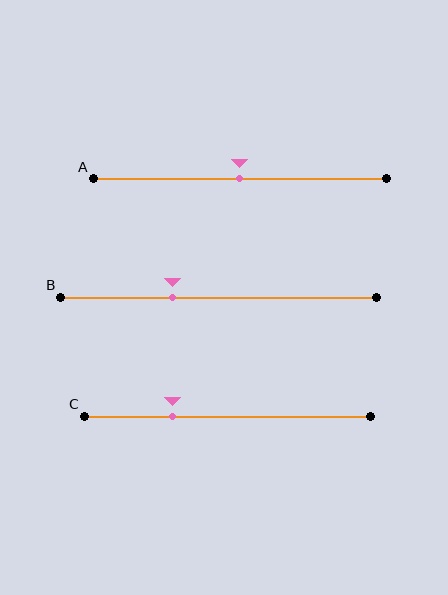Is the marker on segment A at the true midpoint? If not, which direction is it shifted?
Yes, the marker on segment A is at the true midpoint.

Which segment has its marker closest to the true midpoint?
Segment A has its marker closest to the true midpoint.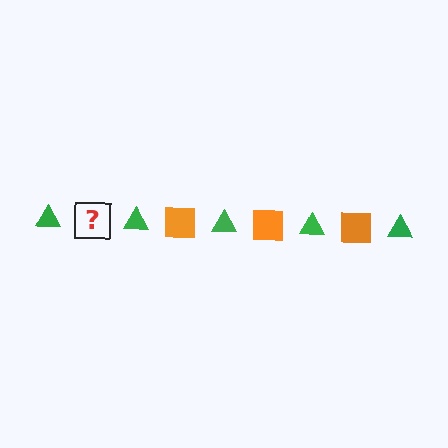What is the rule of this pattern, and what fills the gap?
The rule is that the pattern alternates between green triangle and orange square. The gap should be filled with an orange square.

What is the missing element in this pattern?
The missing element is an orange square.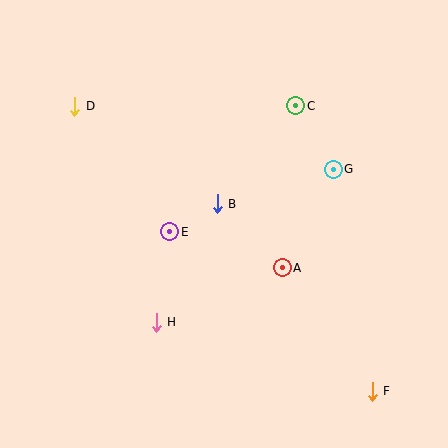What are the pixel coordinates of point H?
Point H is at (156, 322).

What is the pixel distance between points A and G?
The distance between A and G is 111 pixels.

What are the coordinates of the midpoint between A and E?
The midpoint between A and E is at (226, 250).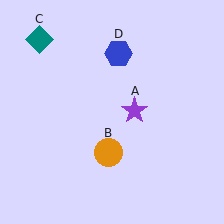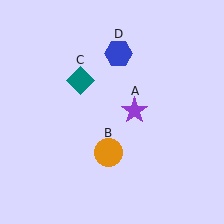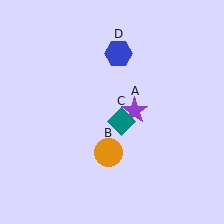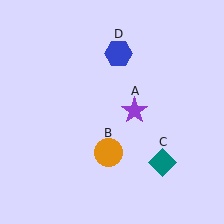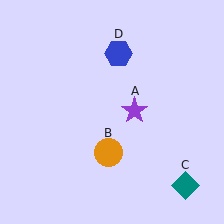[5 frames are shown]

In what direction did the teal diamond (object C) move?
The teal diamond (object C) moved down and to the right.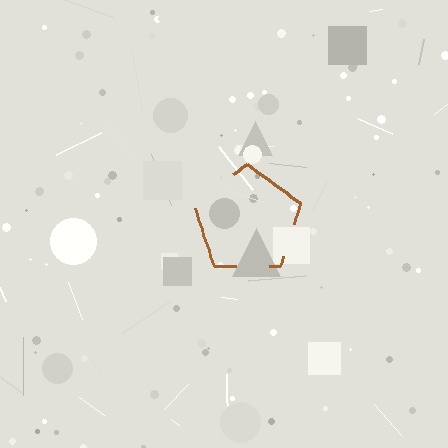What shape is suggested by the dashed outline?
The dashed outline suggests a pentagon.